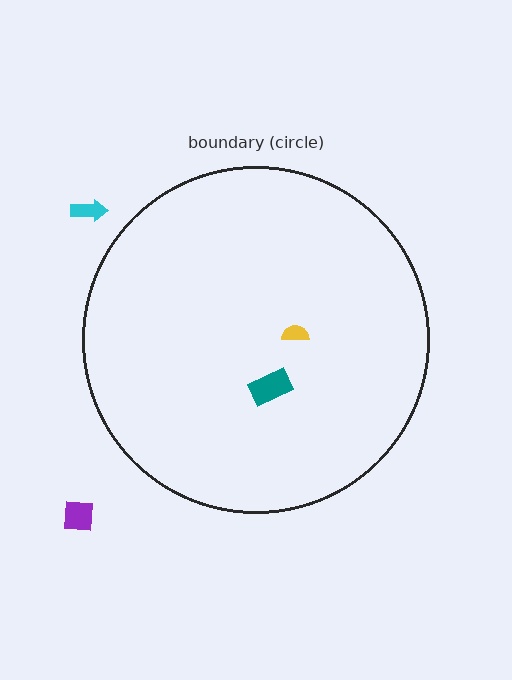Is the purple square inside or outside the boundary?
Outside.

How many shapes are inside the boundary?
2 inside, 2 outside.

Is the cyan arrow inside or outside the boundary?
Outside.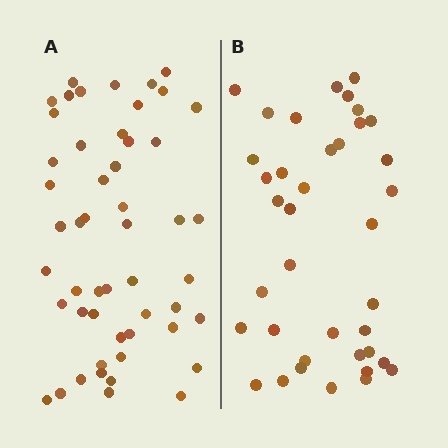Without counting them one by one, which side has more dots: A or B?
Region A (the left region) has more dots.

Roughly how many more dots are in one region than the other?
Region A has approximately 15 more dots than region B.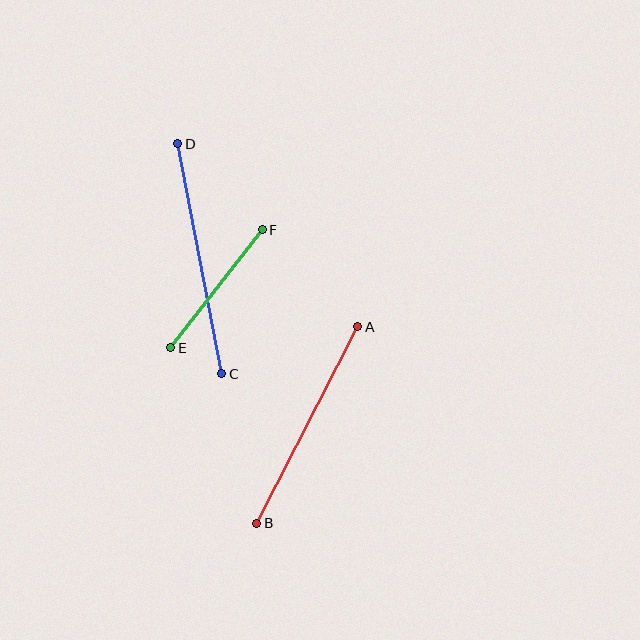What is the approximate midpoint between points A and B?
The midpoint is at approximately (307, 425) pixels.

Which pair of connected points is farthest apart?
Points C and D are farthest apart.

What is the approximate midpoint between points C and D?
The midpoint is at approximately (200, 259) pixels.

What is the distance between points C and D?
The distance is approximately 234 pixels.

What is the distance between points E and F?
The distance is approximately 150 pixels.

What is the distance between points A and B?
The distance is approximately 221 pixels.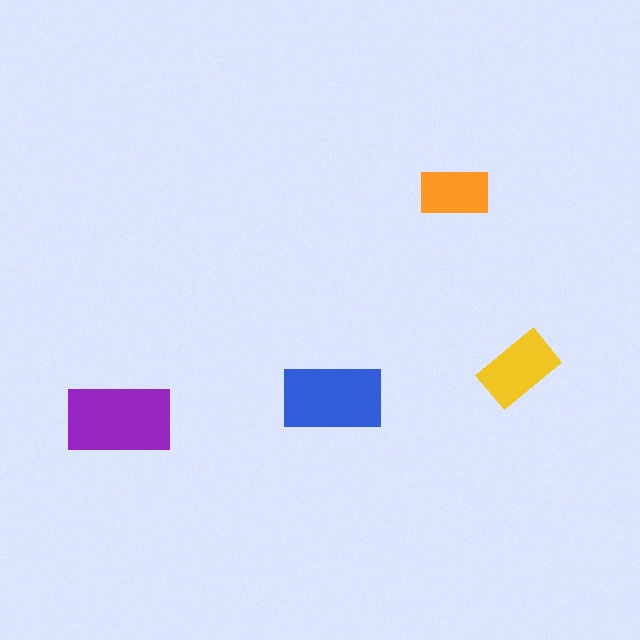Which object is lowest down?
The purple rectangle is bottommost.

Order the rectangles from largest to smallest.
the purple one, the blue one, the yellow one, the orange one.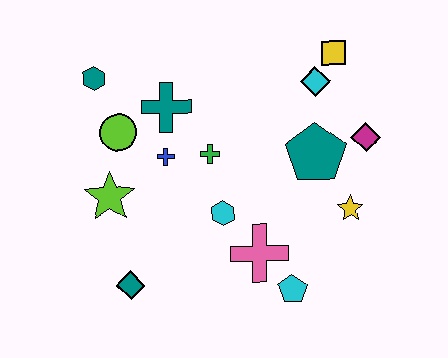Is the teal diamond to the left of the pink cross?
Yes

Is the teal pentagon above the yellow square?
No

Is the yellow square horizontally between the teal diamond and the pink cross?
No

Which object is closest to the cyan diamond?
The yellow square is closest to the cyan diamond.